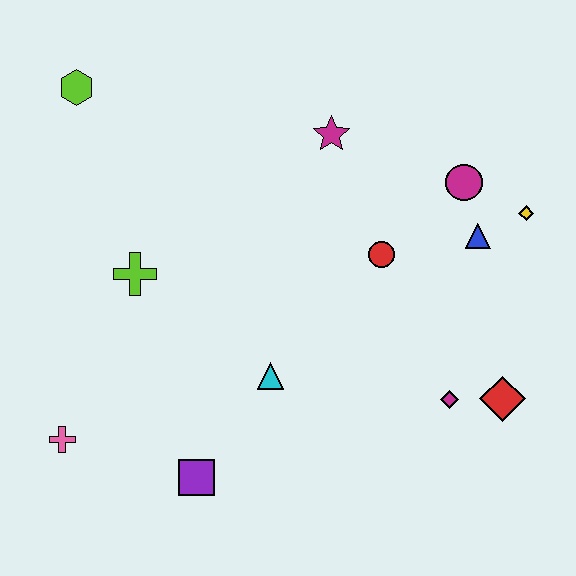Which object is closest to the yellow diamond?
The blue triangle is closest to the yellow diamond.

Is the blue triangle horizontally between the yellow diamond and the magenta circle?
Yes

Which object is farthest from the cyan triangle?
The lime hexagon is farthest from the cyan triangle.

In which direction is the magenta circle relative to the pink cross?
The magenta circle is to the right of the pink cross.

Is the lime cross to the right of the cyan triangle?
No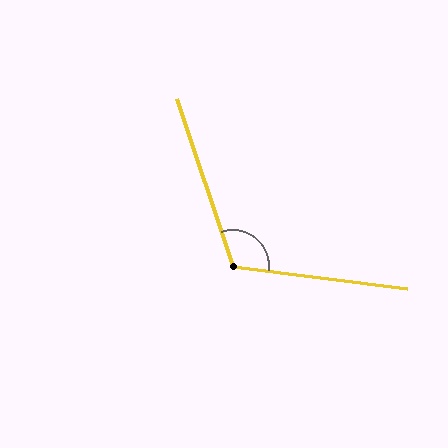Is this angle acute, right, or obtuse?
It is obtuse.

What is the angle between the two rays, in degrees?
Approximately 116 degrees.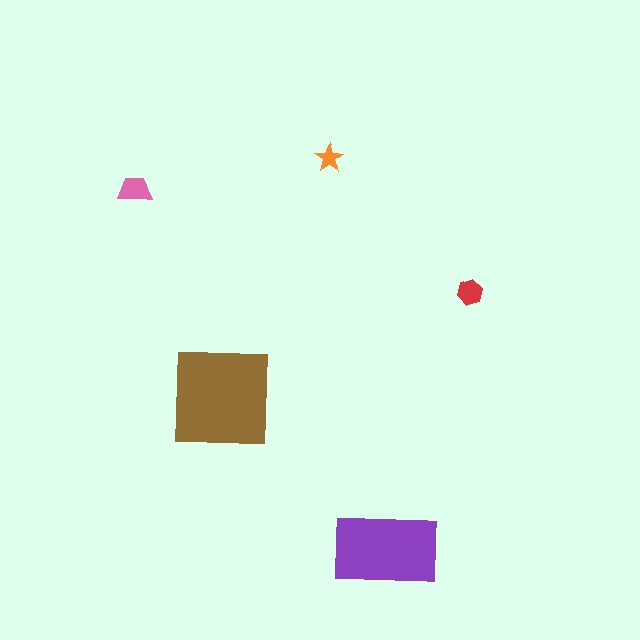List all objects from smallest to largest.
The orange star, the red hexagon, the pink trapezoid, the purple rectangle, the brown square.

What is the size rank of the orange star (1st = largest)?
5th.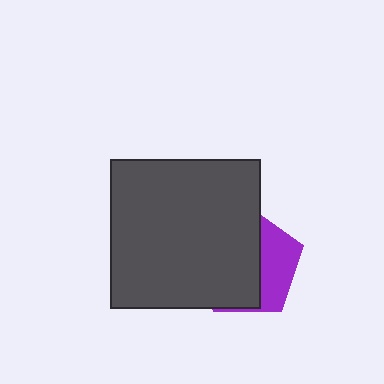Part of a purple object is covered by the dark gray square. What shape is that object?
It is a pentagon.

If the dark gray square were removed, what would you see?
You would see the complete purple pentagon.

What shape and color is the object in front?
The object in front is a dark gray square.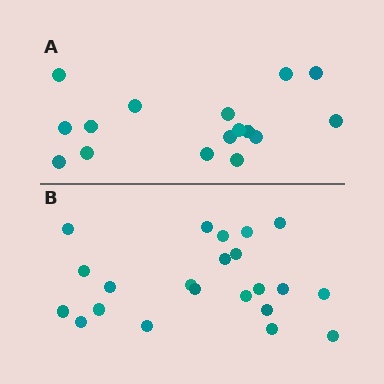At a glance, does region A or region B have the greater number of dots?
Region B (the bottom region) has more dots.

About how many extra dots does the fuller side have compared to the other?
Region B has about 6 more dots than region A.